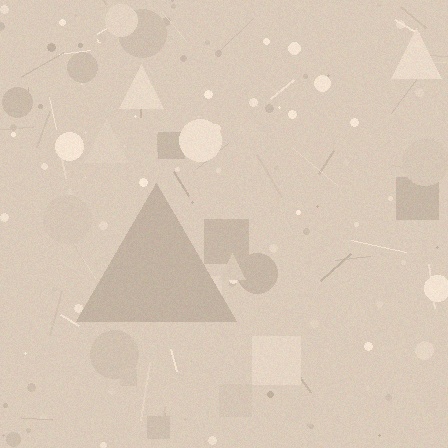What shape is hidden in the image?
A triangle is hidden in the image.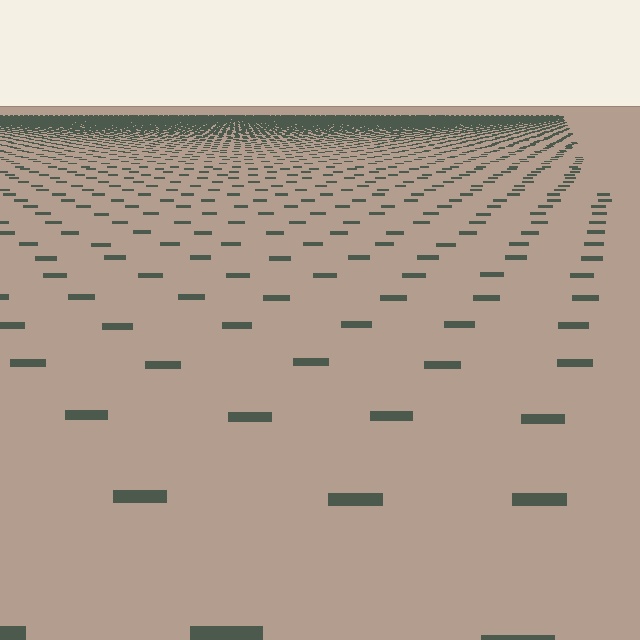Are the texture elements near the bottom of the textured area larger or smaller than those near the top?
Larger. Near the bottom, elements are closer to the viewer and appear at a bigger on-screen size.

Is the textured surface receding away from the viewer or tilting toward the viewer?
The surface is receding away from the viewer. Texture elements get smaller and denser toward the top.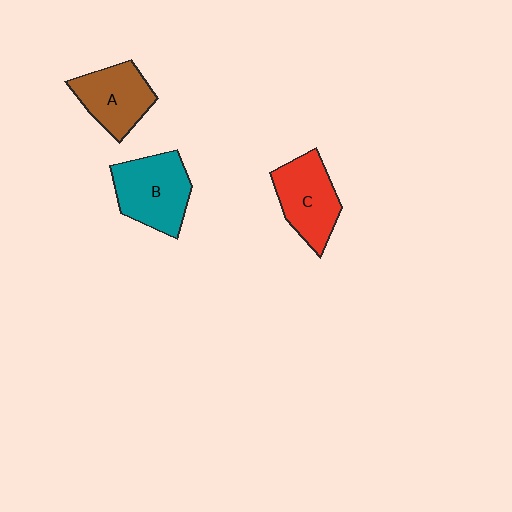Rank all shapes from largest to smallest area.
From largest to smallest: B (teal), C (red), A (brown).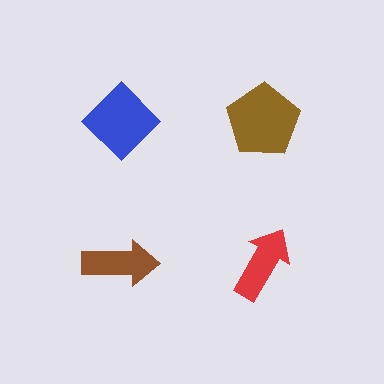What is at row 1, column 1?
A blue diamond.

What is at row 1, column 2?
A brown pentagon.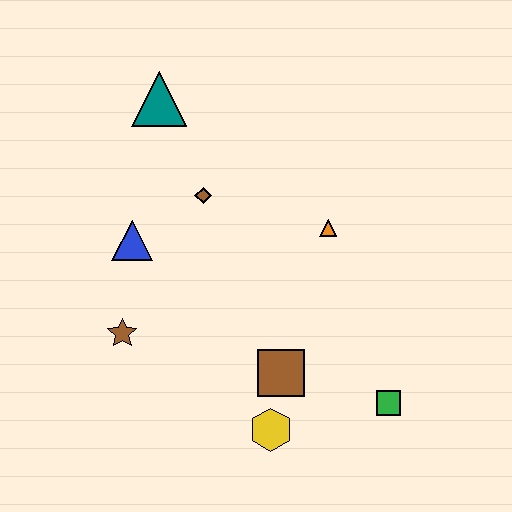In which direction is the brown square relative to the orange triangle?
The brown square is below the orange triangle.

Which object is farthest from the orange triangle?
The brown star is farthest from the orange triangle.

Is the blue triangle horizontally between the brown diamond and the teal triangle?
No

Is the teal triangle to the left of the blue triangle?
No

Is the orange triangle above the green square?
Yes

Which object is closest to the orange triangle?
The brown diamond is closest to the orange triangle.